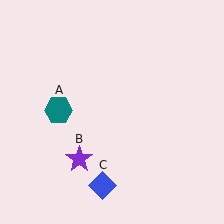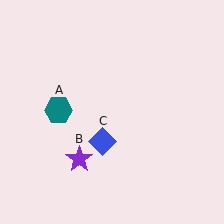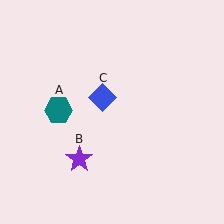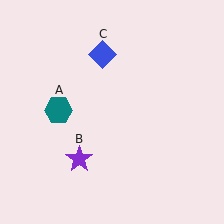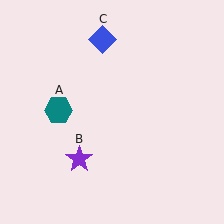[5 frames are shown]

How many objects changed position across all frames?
1 object changed position: blue diamond (object C).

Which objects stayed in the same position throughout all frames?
Teal hexagon (object A) and purple star (object B) remained stationary.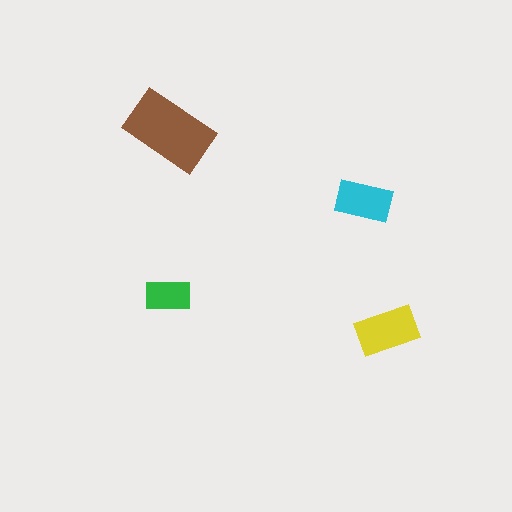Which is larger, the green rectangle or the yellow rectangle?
The yellow one.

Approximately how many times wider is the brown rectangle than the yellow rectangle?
About 1.5 times wider.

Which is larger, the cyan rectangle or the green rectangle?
The cyan one.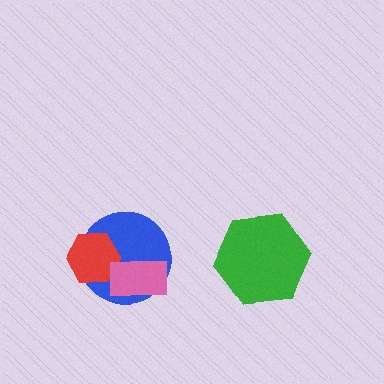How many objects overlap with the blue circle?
2 objects overlap with the blue circle.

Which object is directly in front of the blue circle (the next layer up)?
The red hexagon is directly in front of the blue circle.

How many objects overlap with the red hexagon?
2 objects overlap with the red hexagon.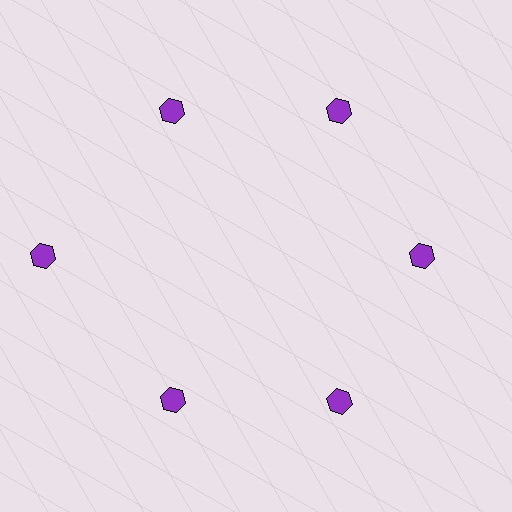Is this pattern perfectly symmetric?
No. The 6 purple hexagons are arranged in a ring, but one element near the 9 o'clock position is pushed outward from the center, breaking the 6-fold rotational symmetry.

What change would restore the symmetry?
The symmetry would be restored by moving it inward, back onto the ring so that all 6 hexagons sit at equal angles and equal distance from the center.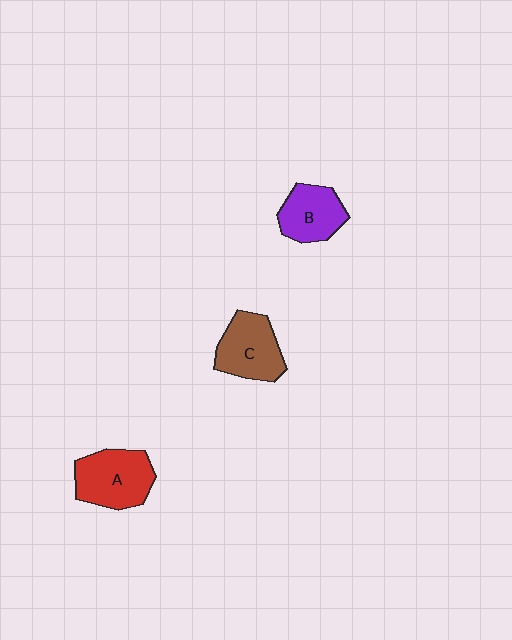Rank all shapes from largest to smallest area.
From largest to smallest: A (red), C (brown), B (purple).